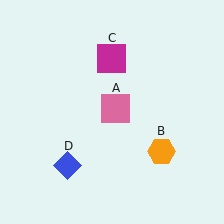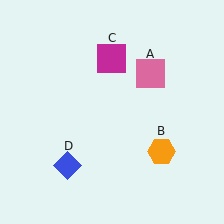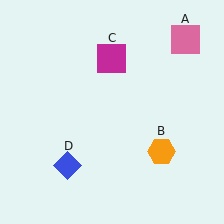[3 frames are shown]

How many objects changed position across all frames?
1 object changed position: pink square (object A).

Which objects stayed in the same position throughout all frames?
Orange hexagon (object B) and magenta square (object C) and blue diamond (object D) remained stationary.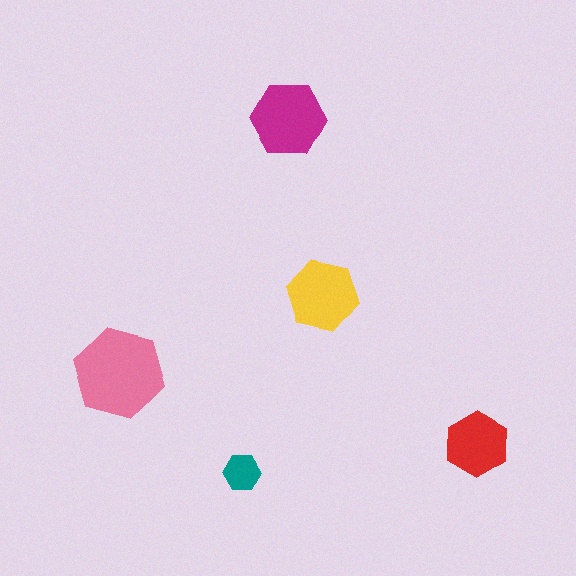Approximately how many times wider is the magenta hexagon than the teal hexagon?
About 2 times wider.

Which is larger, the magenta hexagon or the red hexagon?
The magenta one.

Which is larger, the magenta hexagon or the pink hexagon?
The pink one.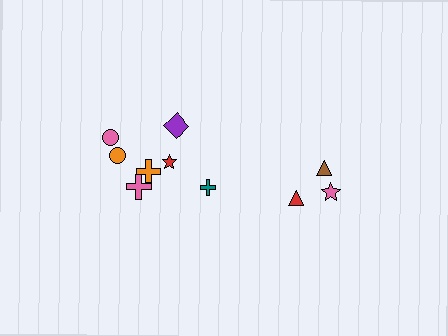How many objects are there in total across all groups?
There are 10 objects.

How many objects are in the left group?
There are 6 objects.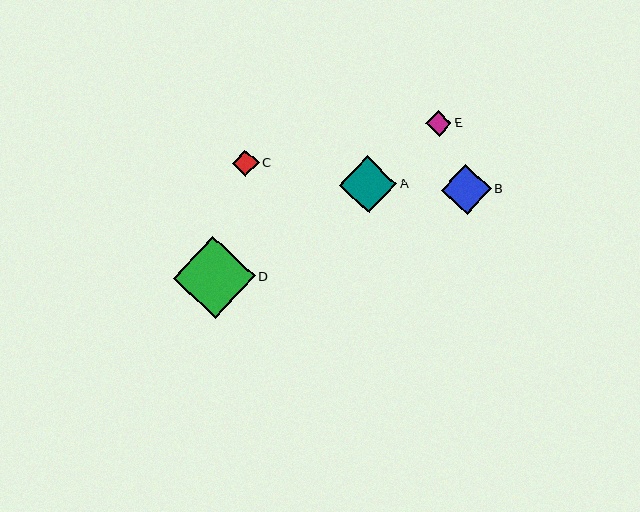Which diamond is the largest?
Diamond D is the largest with a size of approximately 82 pixels.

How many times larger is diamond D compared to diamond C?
Diamond D is approximately 3.0 times the size of diamond C.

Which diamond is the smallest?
Diamond E is the smallest with a size of approximately 25 pixels.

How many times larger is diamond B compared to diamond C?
Diamond B is approximately 1.8 times the size of diamond C.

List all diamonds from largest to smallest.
From largest to smallest: D, A, B, C, E.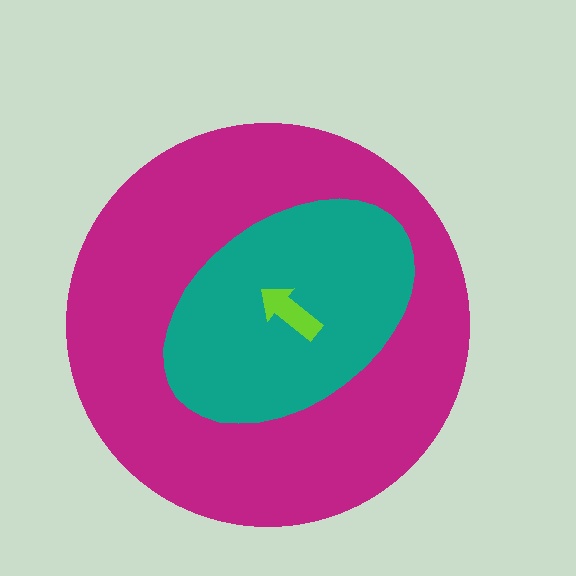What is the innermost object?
The lime arrow.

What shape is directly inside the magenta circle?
The teal ellipse.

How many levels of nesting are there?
3.